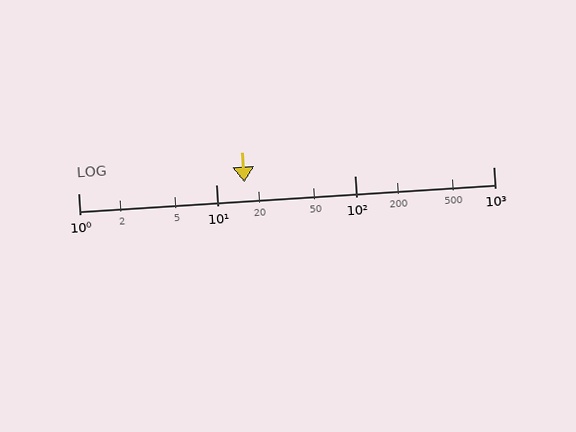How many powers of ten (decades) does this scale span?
The scale spans 3 decades, from 1 to 1000.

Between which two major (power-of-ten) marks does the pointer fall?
The pointer is between 10 and 100.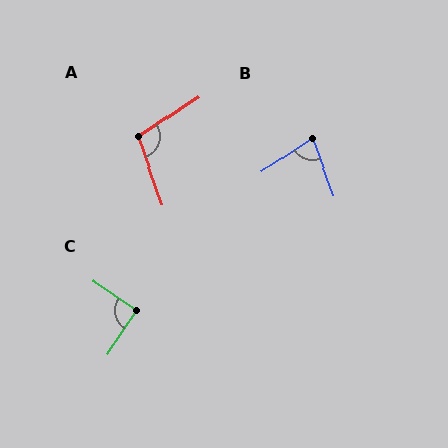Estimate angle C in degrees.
Approximately 91 degrees.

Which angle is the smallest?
B, at approximately 77 degrees.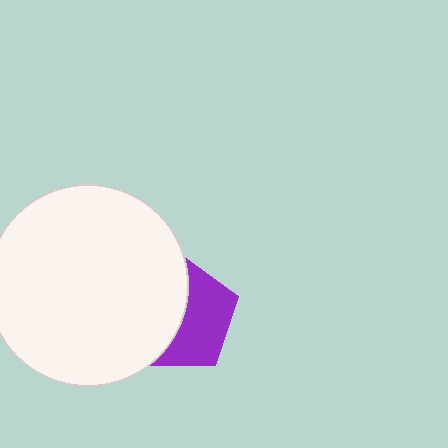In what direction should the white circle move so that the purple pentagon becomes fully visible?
The white circle should move left. That is the shortest direction to clear the overlap and leave the purple pentagon fully visible.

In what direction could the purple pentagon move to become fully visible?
The purple pentagon could move right. That would shift it out from behind the white circle entirely.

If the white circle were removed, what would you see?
You would see the complete purple pentagon.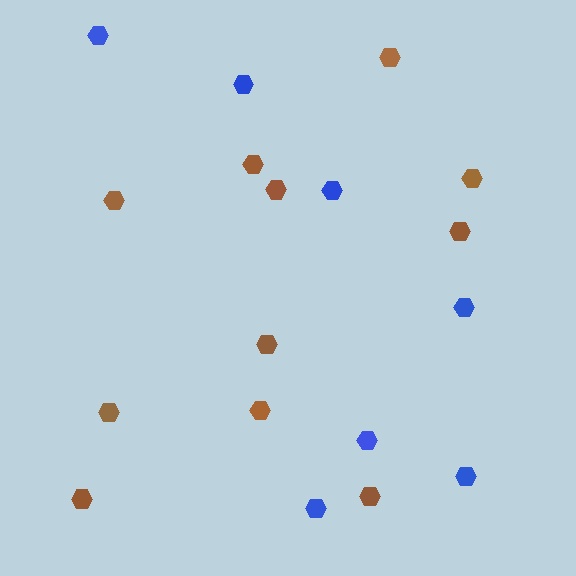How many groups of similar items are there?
There are 2 groups: one group of blue hexagons (7) and one group of brown hexagons (11).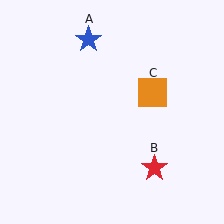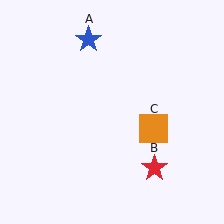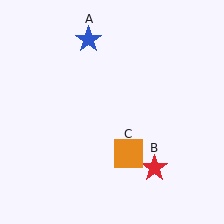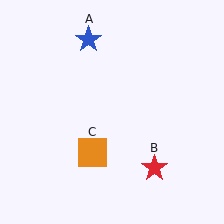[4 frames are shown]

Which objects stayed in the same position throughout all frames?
Blue star (object A) and red star (object B) remained stationary.